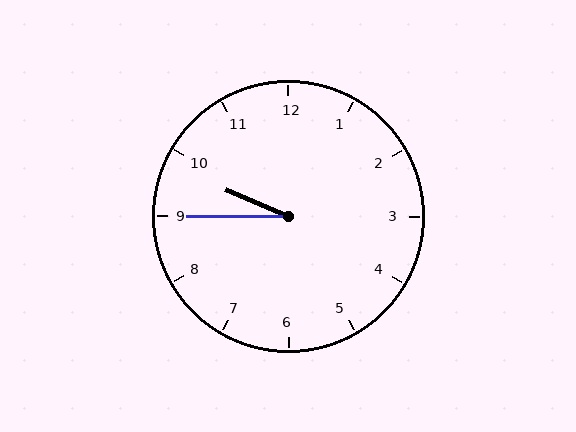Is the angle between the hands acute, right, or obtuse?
It is acute.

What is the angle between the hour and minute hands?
Approximately 22 degrees.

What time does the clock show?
9:45.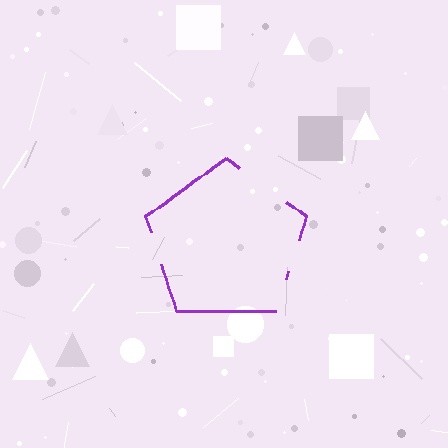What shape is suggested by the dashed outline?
The dashed outline suggests a pentagon.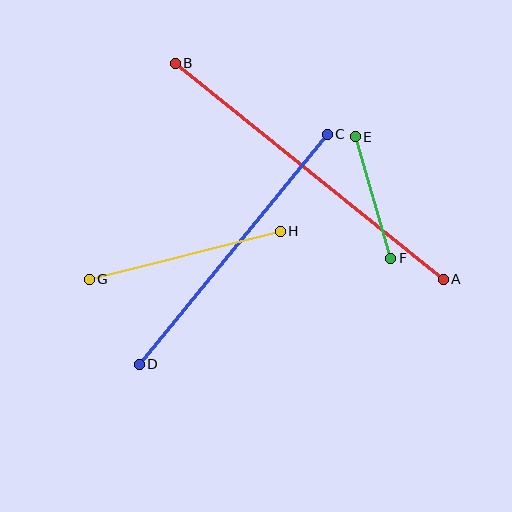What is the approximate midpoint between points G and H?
The midpoint is at approximately (185, 255) pixels.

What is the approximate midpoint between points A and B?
The midpoint is at approximately (309, 171) pixels.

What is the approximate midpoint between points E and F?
The midpoint is at approximately (373, 198) pixels.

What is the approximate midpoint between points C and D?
The midpoint is at approximately (233, 249) pixels.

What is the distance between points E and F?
The distance is approximately 127 pixels.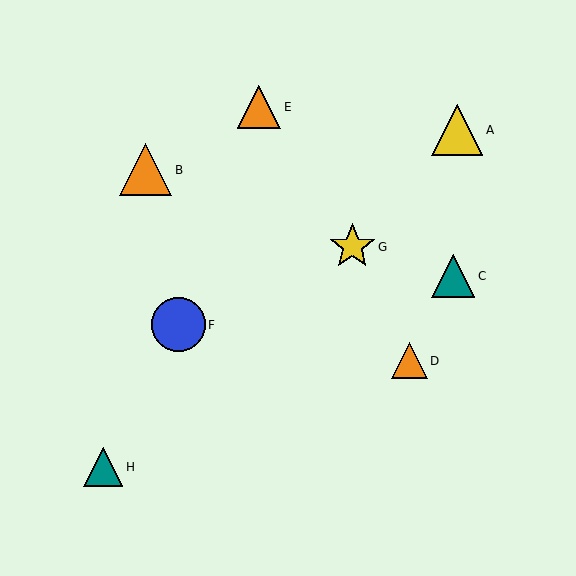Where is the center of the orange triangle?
The center of the orange triangle is at (259, 107).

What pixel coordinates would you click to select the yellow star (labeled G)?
Click at (352, 247) to select the yellow star G.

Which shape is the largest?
The blue circle (labeled F) is the largest.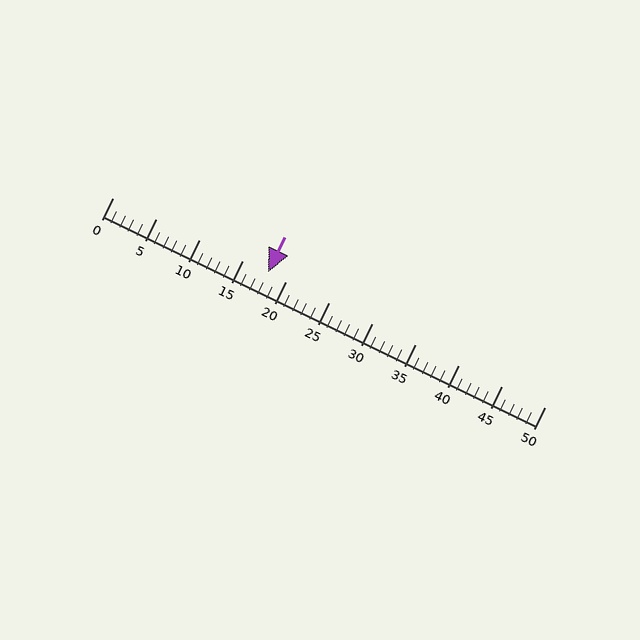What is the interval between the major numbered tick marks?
The major tick marks are spaced 5 units apart.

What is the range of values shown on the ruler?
The ruler shows values from 0 to 50.